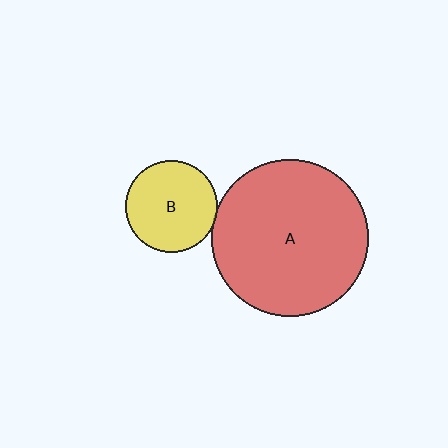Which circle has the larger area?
Circle A (red).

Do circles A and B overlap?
Yes.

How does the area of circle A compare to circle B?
Approximately 2.9 times.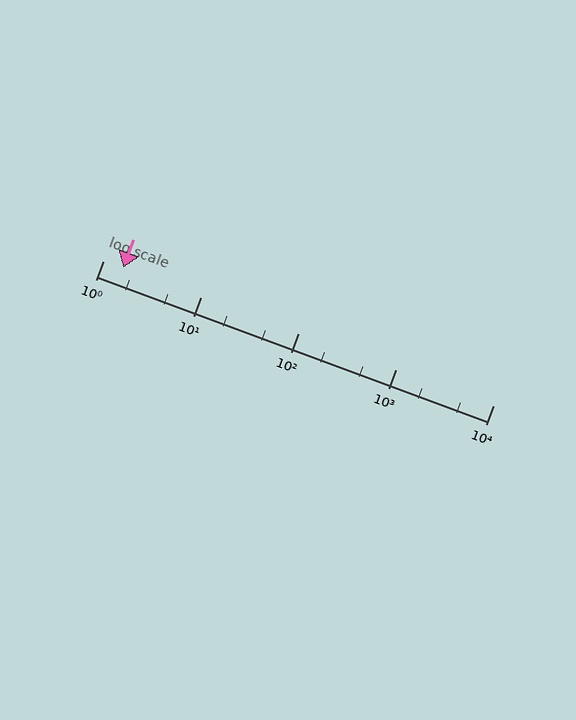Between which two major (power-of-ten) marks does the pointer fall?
The pointer is between 1 and 10.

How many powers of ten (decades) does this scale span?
The scale spans 4 decades, from 1 to 10000.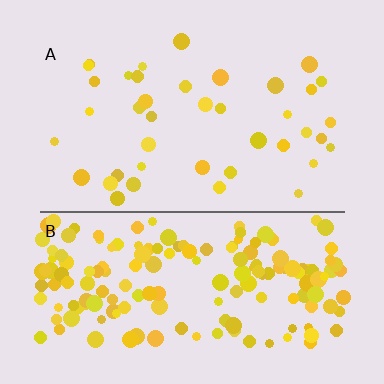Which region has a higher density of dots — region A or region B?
B (the bottom).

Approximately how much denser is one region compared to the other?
Approximately 4.3× — region B over region A.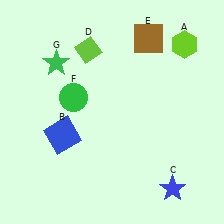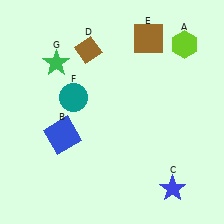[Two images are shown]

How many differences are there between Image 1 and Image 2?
There are 2 differences between the two images.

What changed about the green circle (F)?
In Image 1, F is green. In Image 2, it changed to teal.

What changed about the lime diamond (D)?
In Image 1, D is lime. In Image 2, it changed to brown.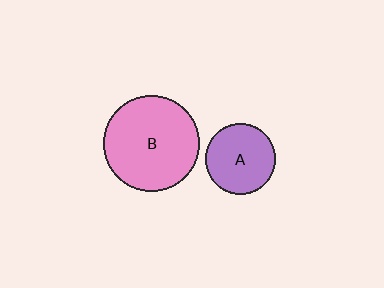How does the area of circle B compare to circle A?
Approximately 1.9 times.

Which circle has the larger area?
Circle B (pink).